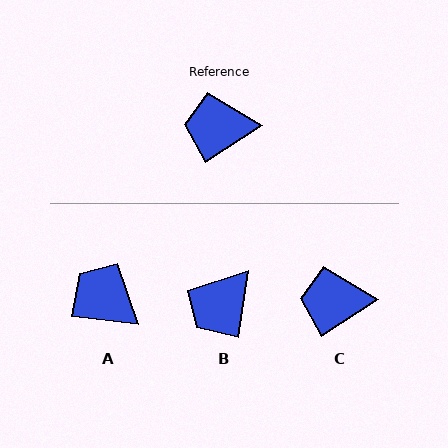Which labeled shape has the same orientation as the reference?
C.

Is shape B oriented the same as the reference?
No, it is off by about 48 degrees.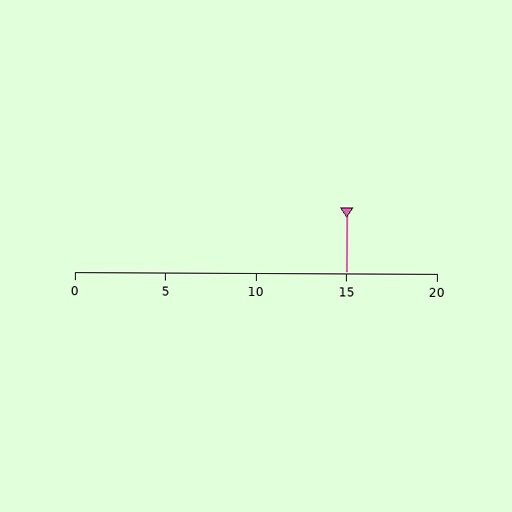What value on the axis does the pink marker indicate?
The marker indicates approximately 15.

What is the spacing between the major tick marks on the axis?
The major ticks are spaced 5 apart.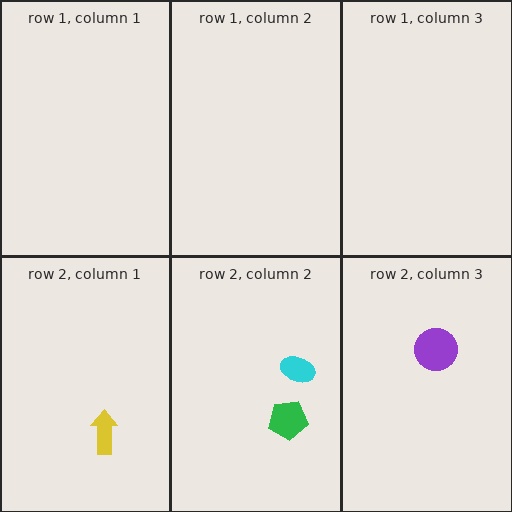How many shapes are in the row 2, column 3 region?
1.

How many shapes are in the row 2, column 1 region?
1.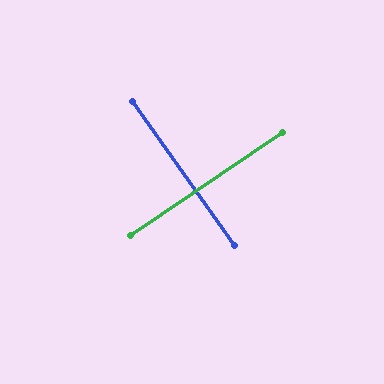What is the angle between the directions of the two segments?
Approximately 89 degrees.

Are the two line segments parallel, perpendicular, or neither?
Perpendicular — they meet at approximately 89°.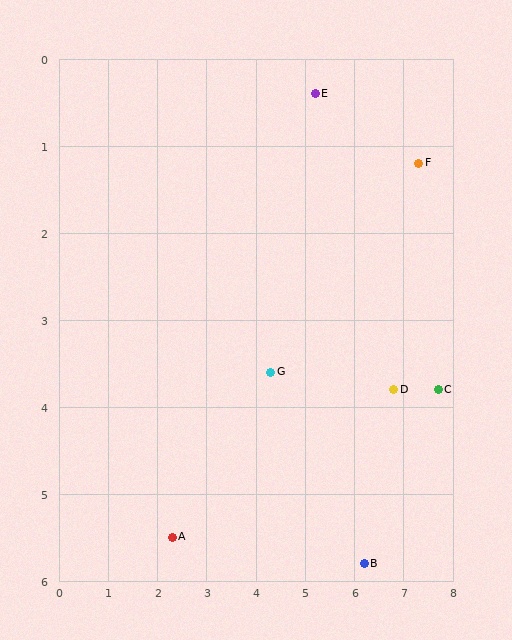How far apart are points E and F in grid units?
Points E and F are about 2.2 grid units apart.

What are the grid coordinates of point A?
Point A is at approximately (2.3, 5.5).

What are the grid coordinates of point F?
Point F is at approximately (7.3, 1.2).